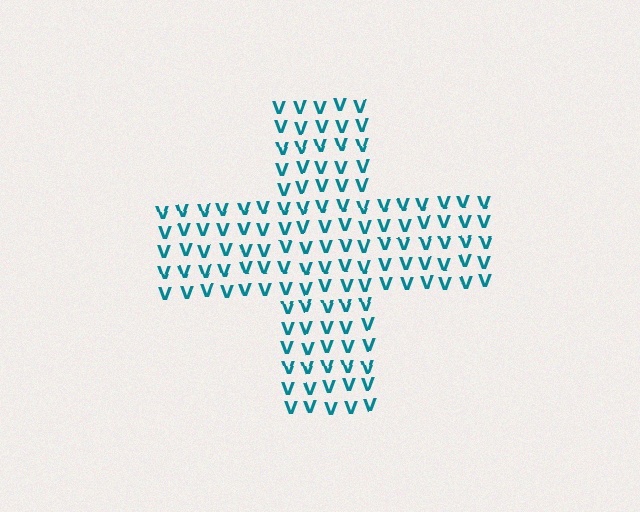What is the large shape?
The large shape is a cross.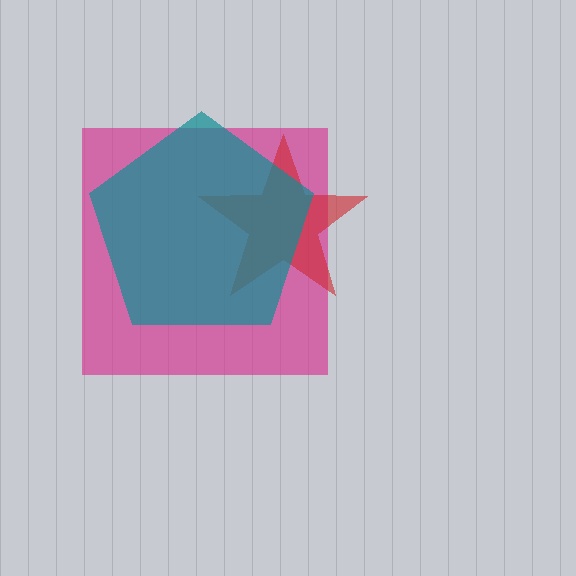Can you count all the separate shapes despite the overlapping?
Yes, there are 3 separate shapes.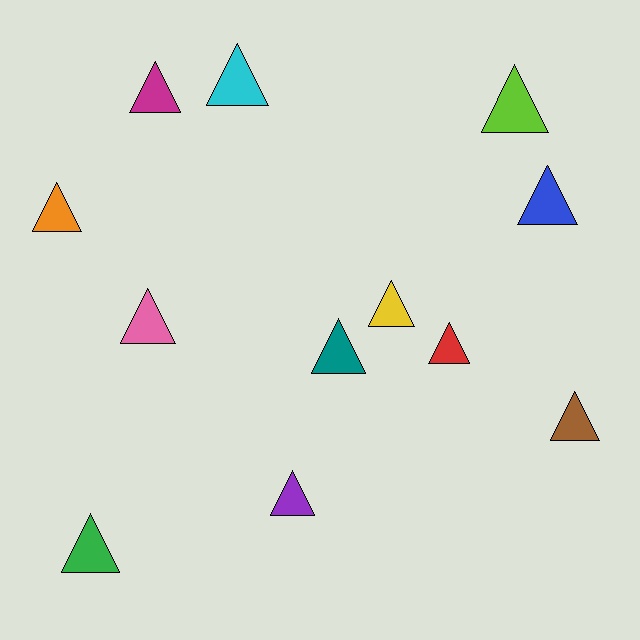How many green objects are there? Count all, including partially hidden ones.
There is 1 green object.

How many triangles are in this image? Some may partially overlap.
There are 12 triangles.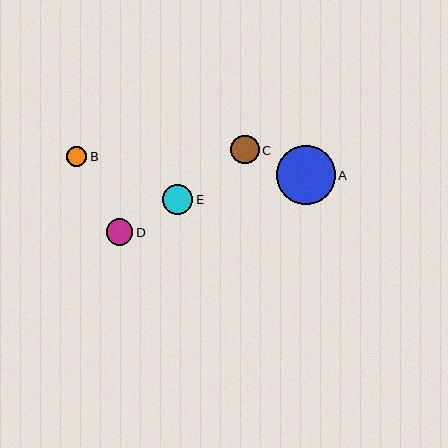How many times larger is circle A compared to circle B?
Circle A is approximately 2.9 times the size of circle B.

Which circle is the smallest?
Circle B is the smallest with a size of approximately 20 pixels.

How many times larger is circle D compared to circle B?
Circle D is approximately 1.3 times the size of circle B.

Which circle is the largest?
Circle A is the largest with a size of approximately 59 pixels.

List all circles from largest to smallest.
From largest to smallest: A, E, C, D, B.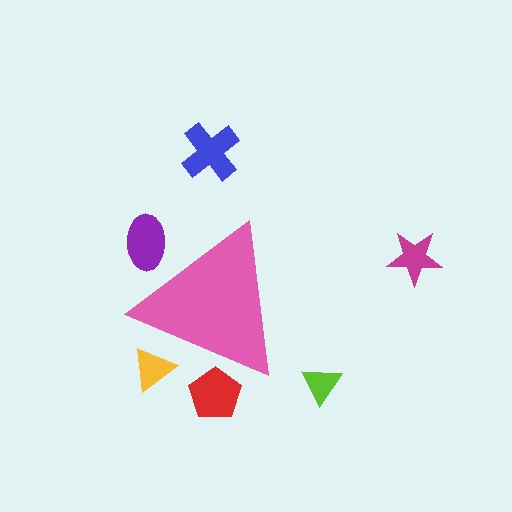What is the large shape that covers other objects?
A pink triangle.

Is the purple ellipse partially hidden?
Yes, the purple ellipse is partially hidden behind the pink triangle.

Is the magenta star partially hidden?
No, the magenta star is fully visible.